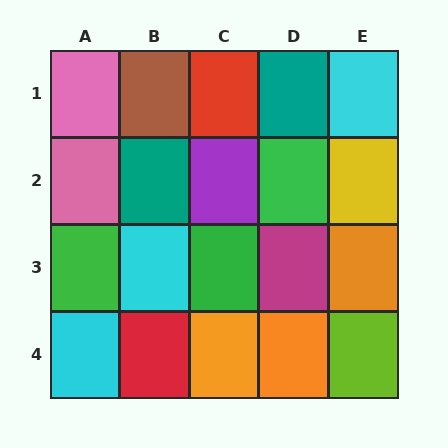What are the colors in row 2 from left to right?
Pink, teal, purple, green, yellow.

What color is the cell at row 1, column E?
Cyan.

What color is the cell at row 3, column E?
Orange.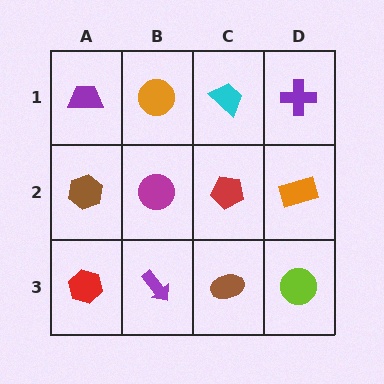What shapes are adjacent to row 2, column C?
A cyan trapezoid (row 1, column C), a brown ellipse (row 3, column C), a magenta circle (row 2, column B), an orange rectangle (row 2, column D).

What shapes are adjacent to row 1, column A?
A brown hexagon (row 2, column A), an orange circle (row 1, column B).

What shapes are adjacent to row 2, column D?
A purple cross (row 1, column D), a lime circle (row 3, column D), a red pentagon (row 2, column C).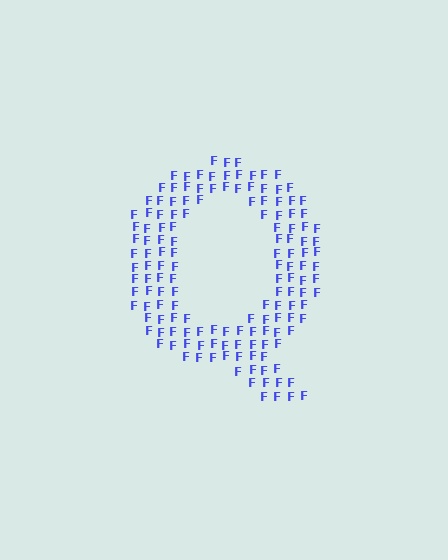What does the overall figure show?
The overall figure shows the letter Q.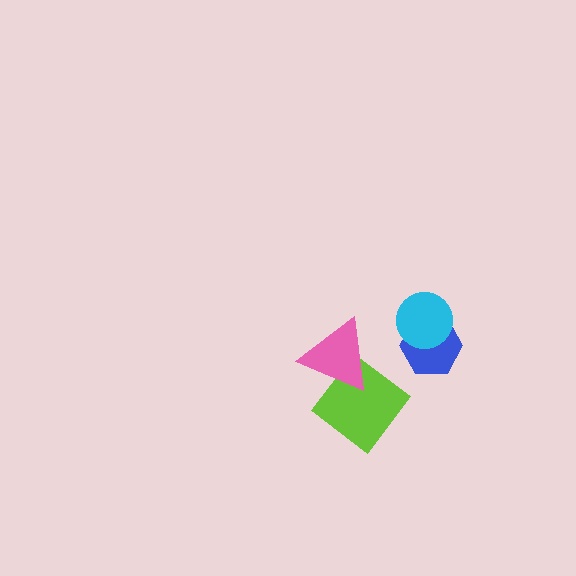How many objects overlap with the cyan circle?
1 object overlaps with the cyan circle.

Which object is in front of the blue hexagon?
The cyan circle is in front of the blue hexagon.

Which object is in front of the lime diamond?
The pink triangle is in front of the lime diamond.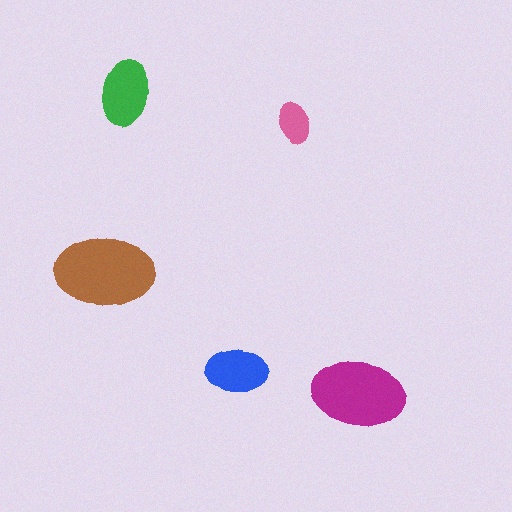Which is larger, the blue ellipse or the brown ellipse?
The brown one.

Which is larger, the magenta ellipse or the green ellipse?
The magenta one.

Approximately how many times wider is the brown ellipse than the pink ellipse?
About 2.5 times wider.